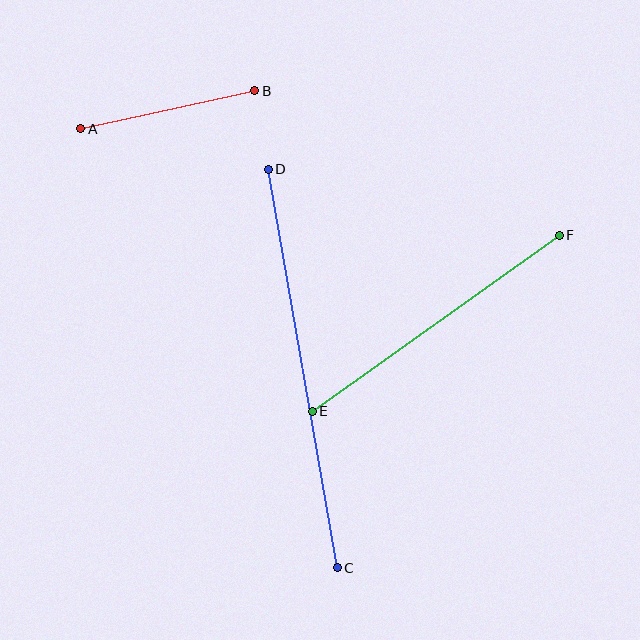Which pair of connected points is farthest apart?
Points C and D are farthest apart.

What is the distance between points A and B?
The distance is approximately 178 pixels.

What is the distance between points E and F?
The distance is approximately 303 pixels.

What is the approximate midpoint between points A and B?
The midpoint is at approximately (168, 110) pixels.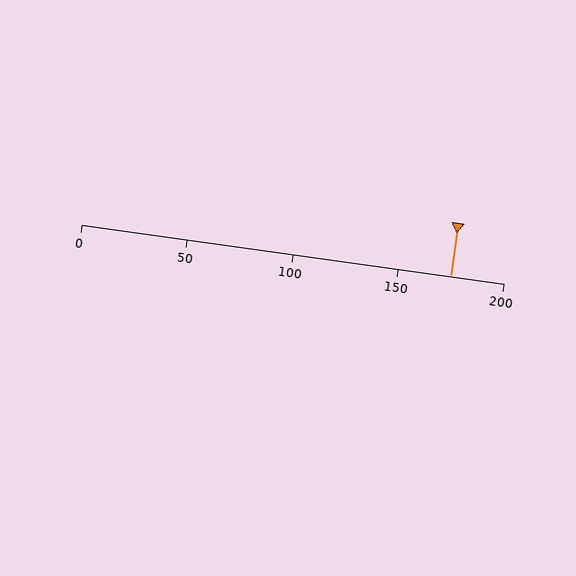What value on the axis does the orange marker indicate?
The marker indicates approximately 175.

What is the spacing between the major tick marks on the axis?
The major ticks are spaced 50 apart.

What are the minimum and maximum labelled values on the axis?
The axis runs from 0 to 200.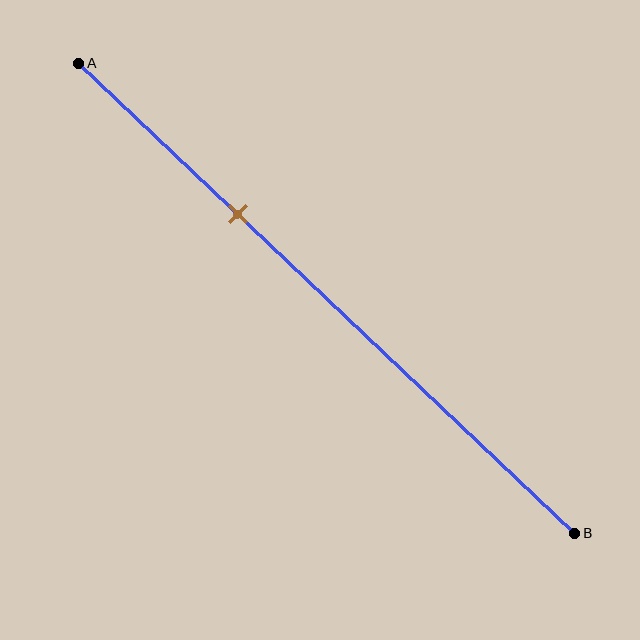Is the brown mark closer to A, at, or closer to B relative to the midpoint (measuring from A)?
The brown mark is closer to point A than the midpoint of segment AB.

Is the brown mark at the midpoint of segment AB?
No, the mark is at about 30% from A, not at the 50% midpoint.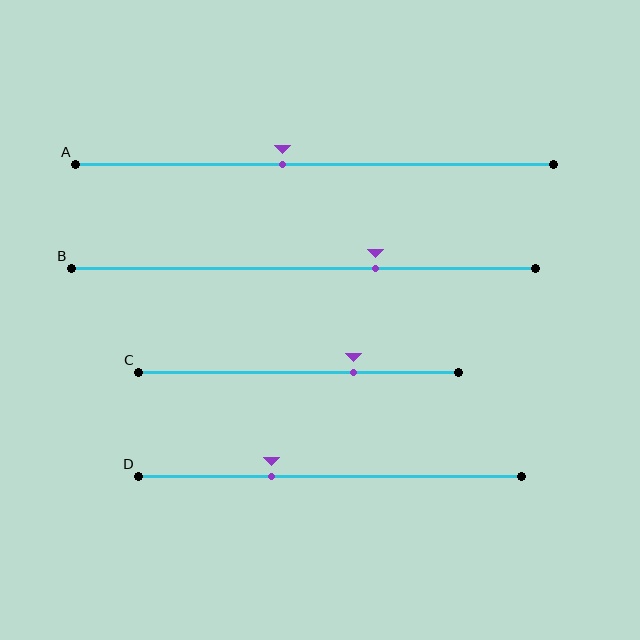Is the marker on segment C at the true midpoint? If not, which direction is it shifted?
No, the marker on segment C is shifted to the right by about 17% of the segment length.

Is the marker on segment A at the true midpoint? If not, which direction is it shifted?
No, the marker on segment A is shifted to the left by about 7% of the segment length.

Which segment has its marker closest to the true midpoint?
Segment A has its marker closest to the true midpoint.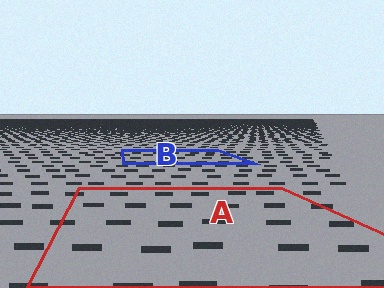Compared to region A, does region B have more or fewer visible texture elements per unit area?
Region B has more texture elements per unit area — they are packed more densely because it is farther away.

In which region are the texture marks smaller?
The texture marks are smaller in region B, because it is farther away.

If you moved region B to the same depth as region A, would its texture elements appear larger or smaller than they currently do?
They would appear larger. At a closer depth, the same texture elements are projected at a bigger on-screen size.